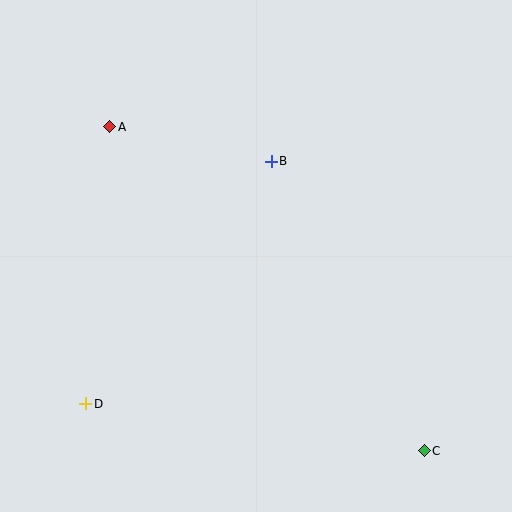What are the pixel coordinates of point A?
Point A is at (110, 127).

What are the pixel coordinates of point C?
Point C is at (424, 451).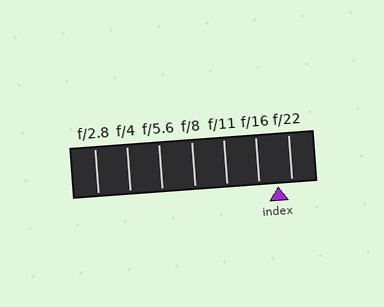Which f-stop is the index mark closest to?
The index mark is closest to f/22.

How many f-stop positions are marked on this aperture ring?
There are 7 f-stop positions marked.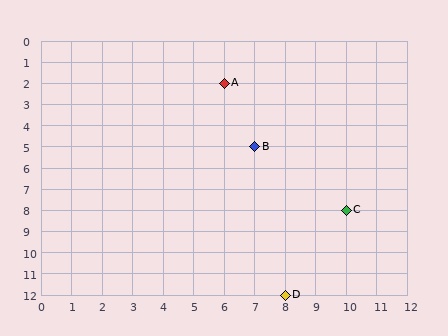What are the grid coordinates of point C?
Point C is at grid coordinates (10, 8).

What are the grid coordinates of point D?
Point D is at grid coordinates (8, 12).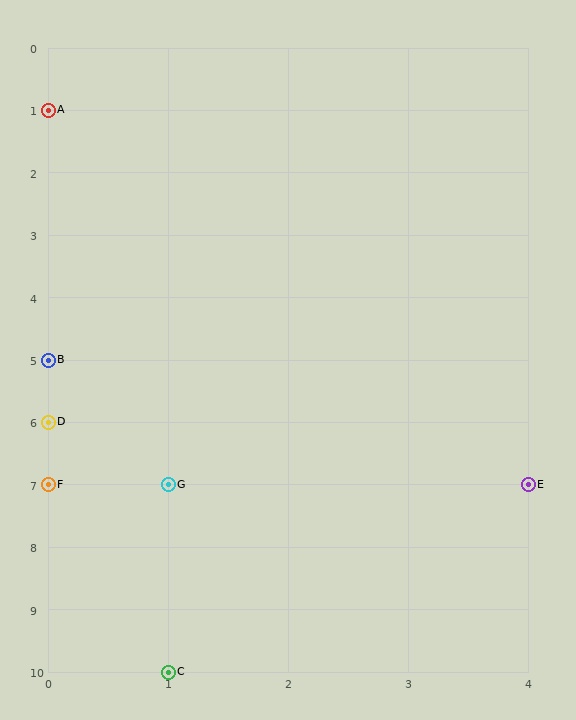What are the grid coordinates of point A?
Point A is at grid coordinates (0, 1).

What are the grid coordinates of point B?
Point B is at grid coordinates (0, 5).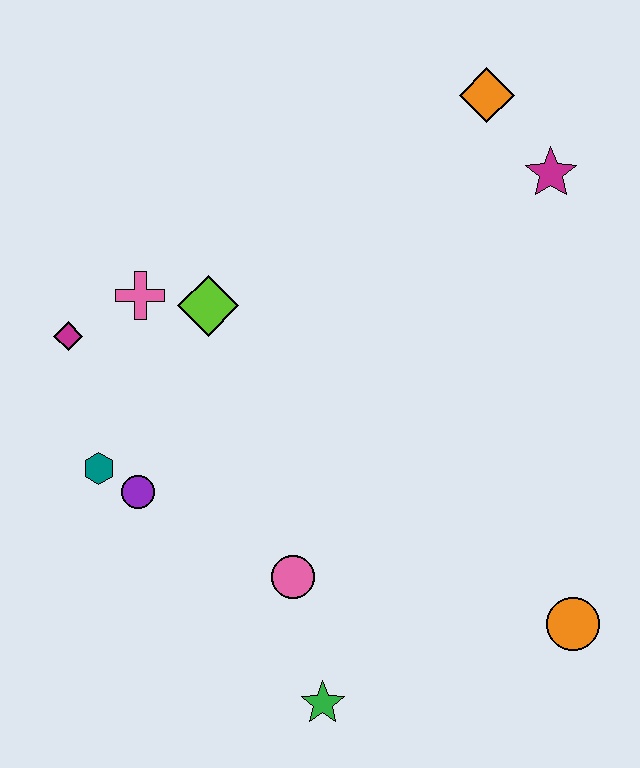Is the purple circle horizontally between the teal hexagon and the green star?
Yes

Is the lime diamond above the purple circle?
Yes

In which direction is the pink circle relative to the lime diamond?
The pink circle is below the lime diamond.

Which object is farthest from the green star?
The orange diamond is farthest from the green star.